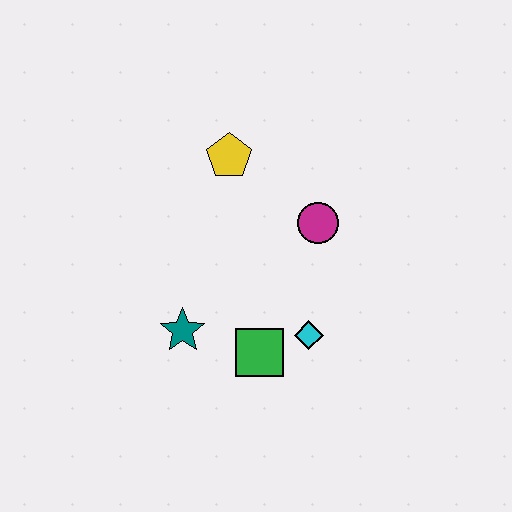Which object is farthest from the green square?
The yellow pentagon is farthest from the green square.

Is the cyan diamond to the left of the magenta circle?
Yes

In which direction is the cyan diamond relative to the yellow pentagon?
The cyan diamond is below the yellow pentagon.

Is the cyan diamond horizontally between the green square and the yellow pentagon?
No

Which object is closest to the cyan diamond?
The green square is closest to the cyan diamond.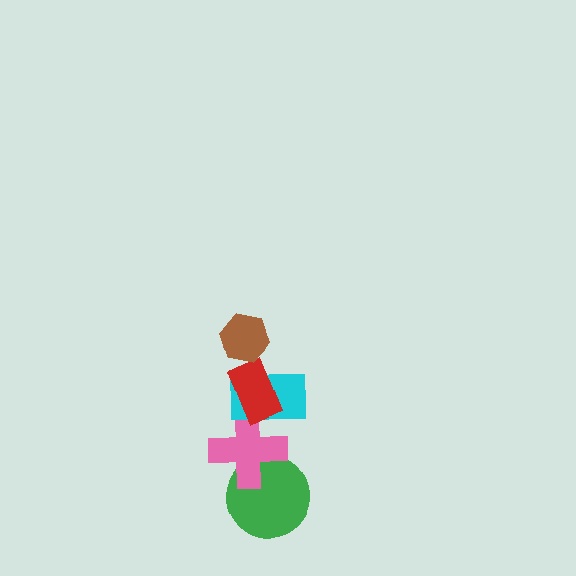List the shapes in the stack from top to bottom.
From top to bottom: the brown hexagon, the red rectangle, the cyan rectangle, the pink cross, the green circle.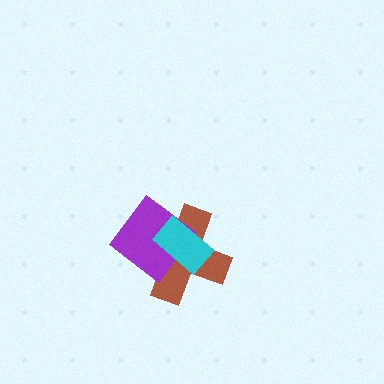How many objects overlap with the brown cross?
2 objects overlap with the brown cross.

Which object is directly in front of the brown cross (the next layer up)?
The purple diamond is directly in front of the brown cross.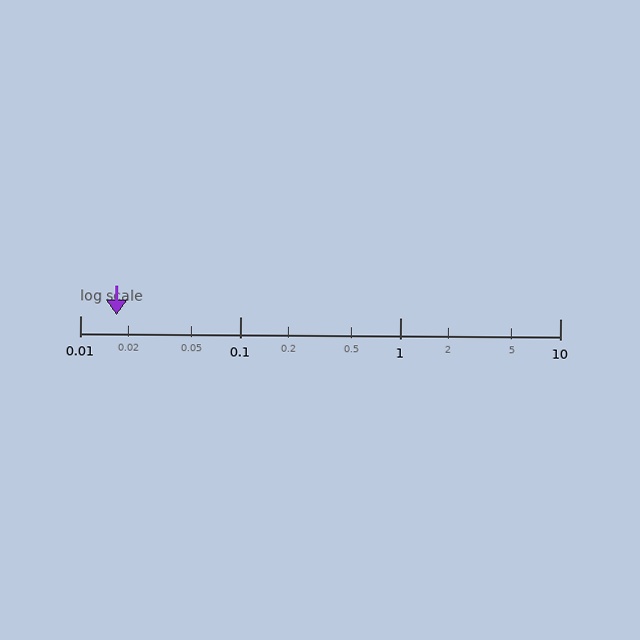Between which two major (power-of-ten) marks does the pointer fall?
The pointer is between 0.01 and 0.1.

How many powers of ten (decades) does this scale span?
The scale spans 3 decades, from 0.01 to 10.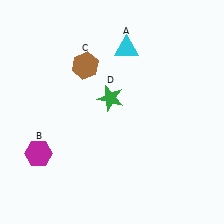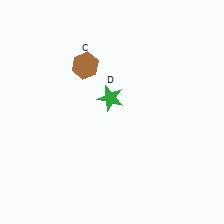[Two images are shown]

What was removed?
The cyan triangle (A), the magenta hexagon (B) were removed in Image 2.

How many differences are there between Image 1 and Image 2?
There are 2 differences between the two images.